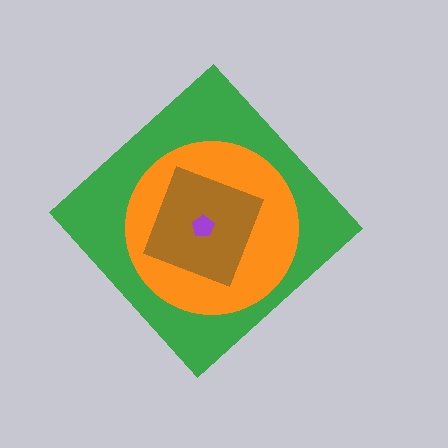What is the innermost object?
The purple pentagon.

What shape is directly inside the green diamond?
The orange circle.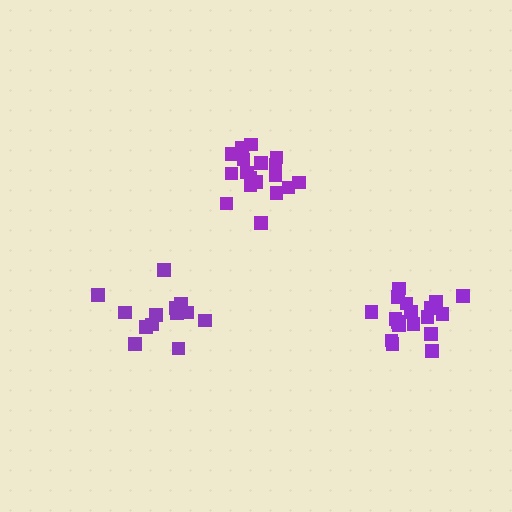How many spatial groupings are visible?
There are 3 spatial groupings.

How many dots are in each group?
Group 1: 18 dots, Group 2: 14 dots, Group 3: 18 dots (50 total).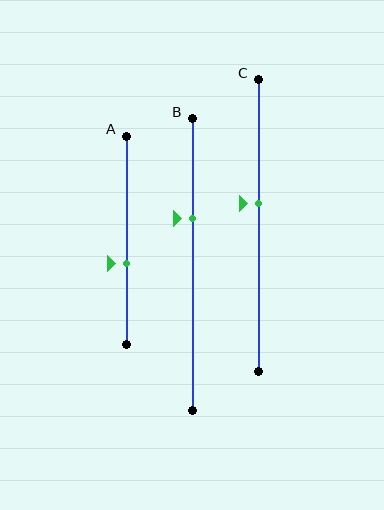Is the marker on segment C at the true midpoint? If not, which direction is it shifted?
No, the marker on segment C is shifted upward by about 8% of the segment length.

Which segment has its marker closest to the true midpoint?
Segment C has its marker closest to the true midpoint.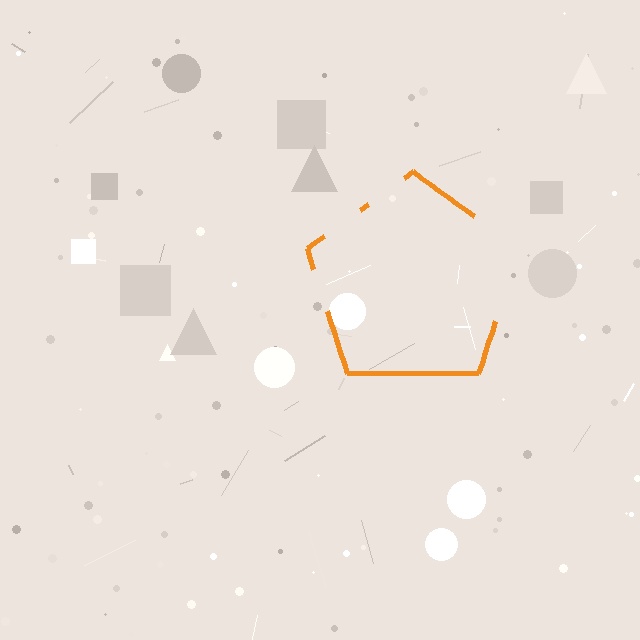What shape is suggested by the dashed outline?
The dashed outline suggests a pentagon.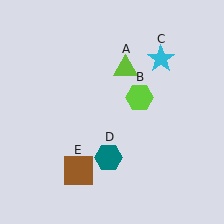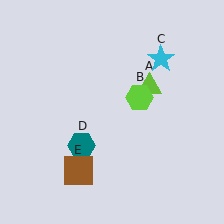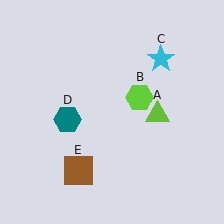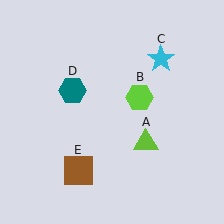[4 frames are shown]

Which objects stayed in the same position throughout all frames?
Lime hexagon (object B) and cyan star (object C) and brown square (object E) remained stationary.